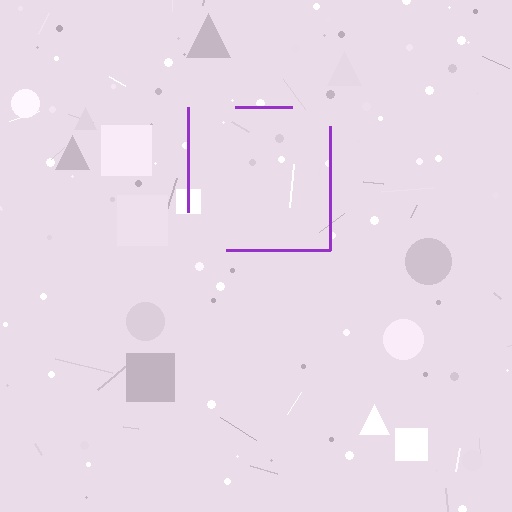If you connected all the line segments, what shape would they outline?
They would outline a square.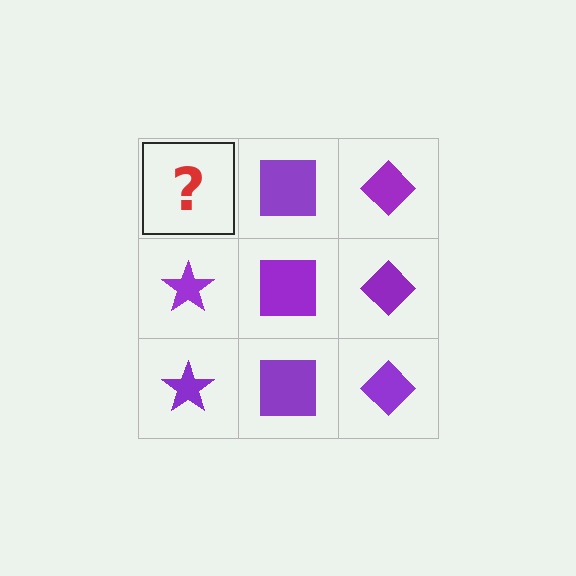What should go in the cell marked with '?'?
The missing cell should contain a purple star.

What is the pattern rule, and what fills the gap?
The rule is that each column has a consistent shape. The gap should be filled with a purple star.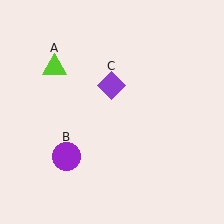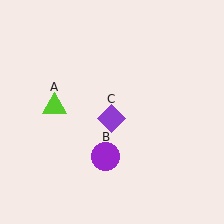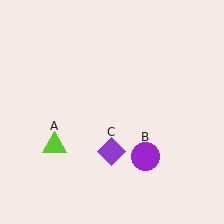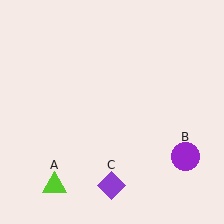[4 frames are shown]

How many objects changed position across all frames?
3 objects changed position: lime triangle (object A), purple circle (object B), purple diamond (object C).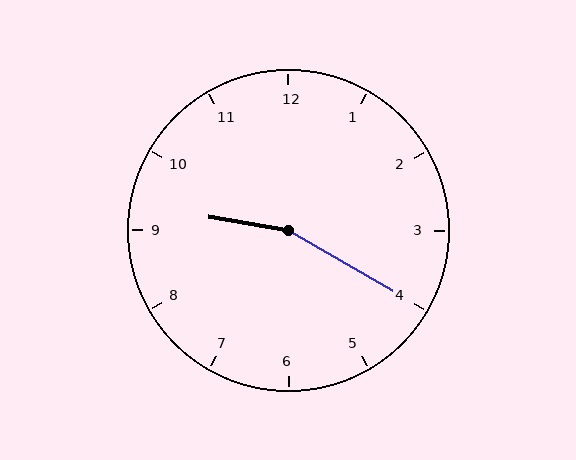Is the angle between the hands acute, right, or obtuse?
It is obtuse.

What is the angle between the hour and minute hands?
Approximately 160 degrees.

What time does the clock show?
9:20.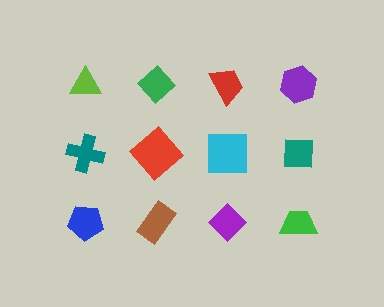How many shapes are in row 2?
4 shapes.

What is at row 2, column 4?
A teal square.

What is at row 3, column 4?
A green trapezoid.